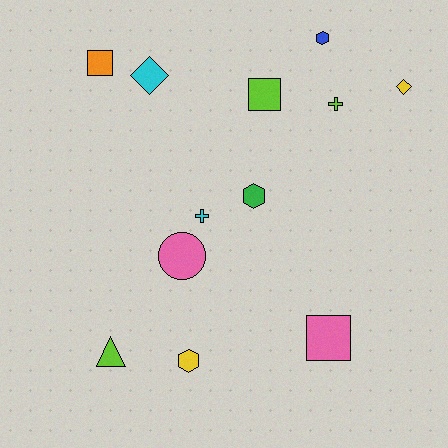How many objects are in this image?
There are 12 objects.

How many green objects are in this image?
There is 1 green object.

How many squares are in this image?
There are 3 squares.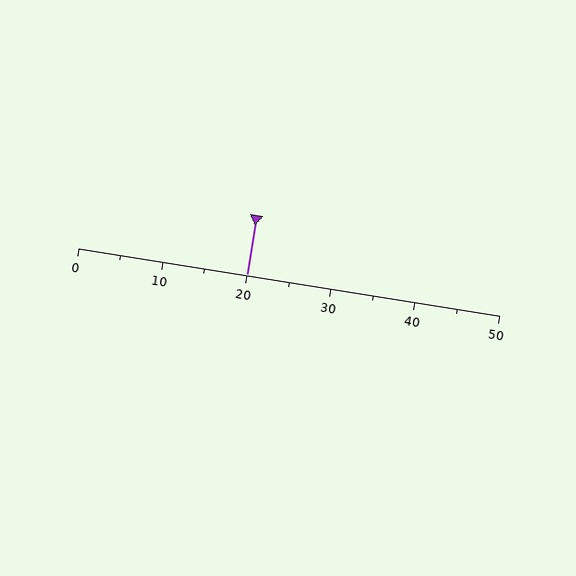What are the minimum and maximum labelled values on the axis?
The axis runs from 0 to 50.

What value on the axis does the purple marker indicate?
The marker indicates approximately 20.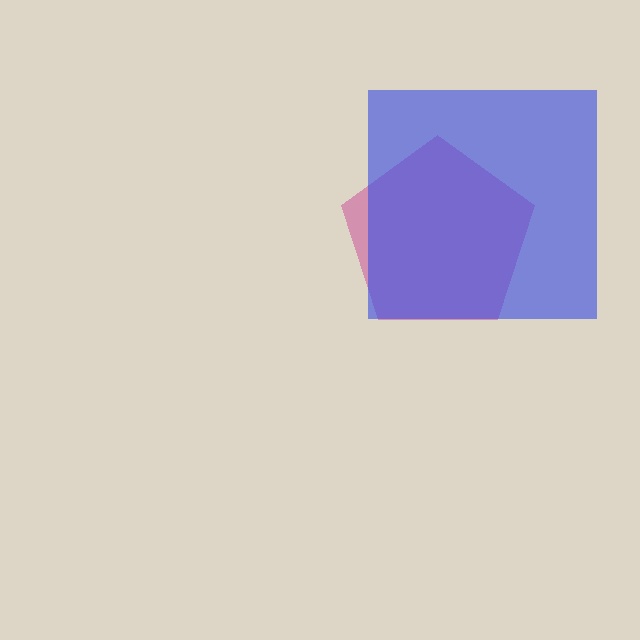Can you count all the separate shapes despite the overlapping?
Yes, there are 2 separate shapes.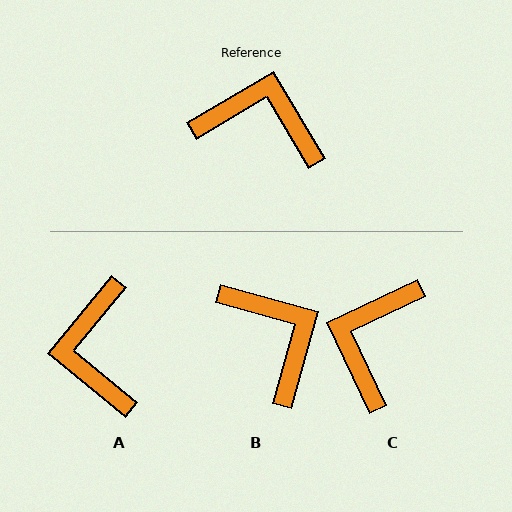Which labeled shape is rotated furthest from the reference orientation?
A, about 110 degrees away.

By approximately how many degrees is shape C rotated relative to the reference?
Approximately 84 degrees counter-clockwise.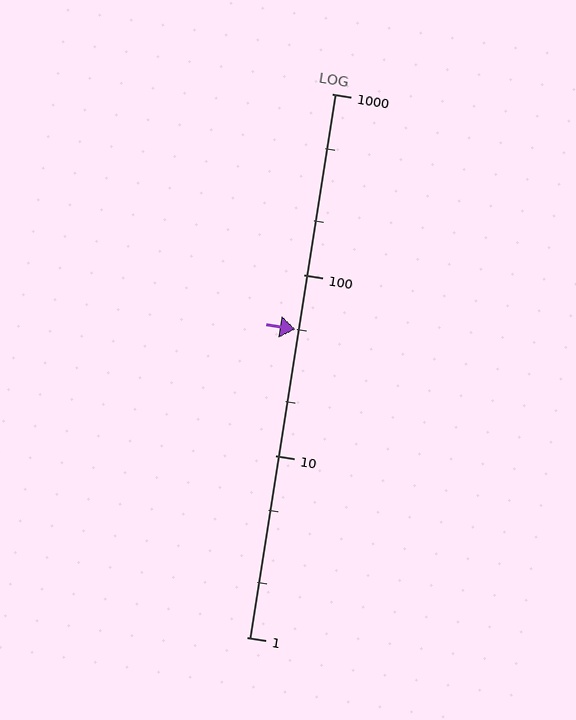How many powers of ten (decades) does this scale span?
The scale spans 3 decades, from 1 to 1000.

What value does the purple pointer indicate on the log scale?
The pointer indicates approximately 50.